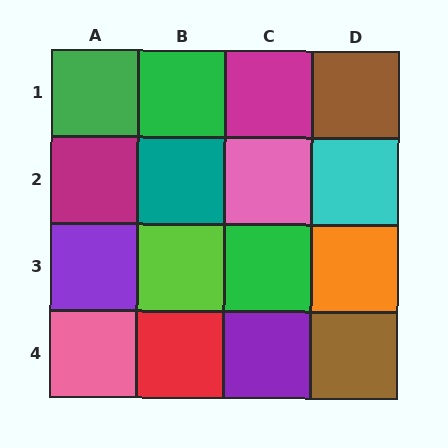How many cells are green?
3 cells are green.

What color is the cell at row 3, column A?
Purple.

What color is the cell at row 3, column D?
Orange.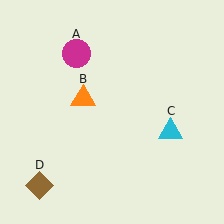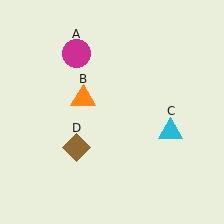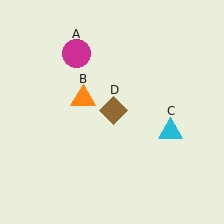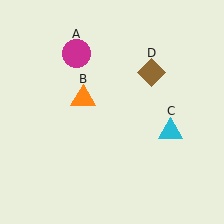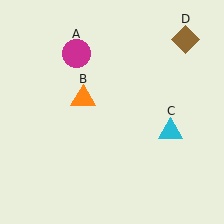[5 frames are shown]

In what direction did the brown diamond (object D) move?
The brown diamond (object D) moved up and to the right.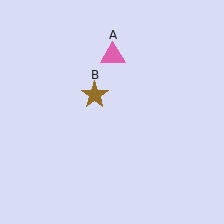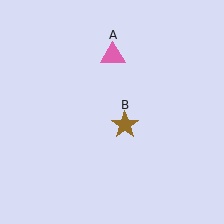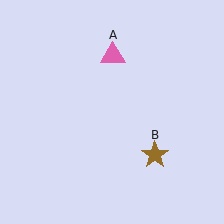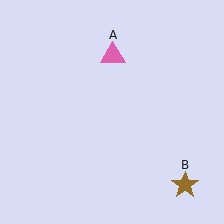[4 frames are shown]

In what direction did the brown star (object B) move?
The brown star (object B) moved down and to the right.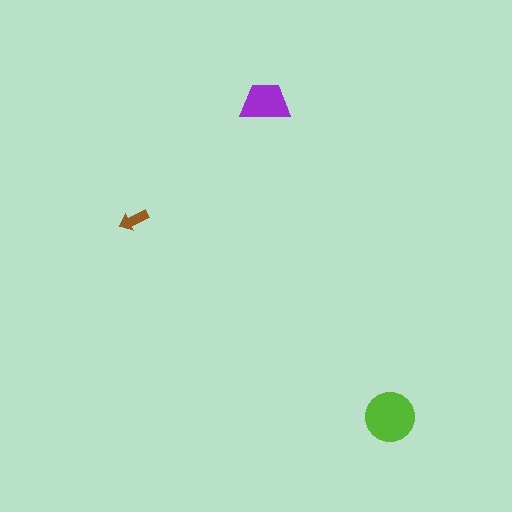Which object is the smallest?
The brown arrow.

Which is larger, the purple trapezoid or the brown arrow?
The purple trapezoid.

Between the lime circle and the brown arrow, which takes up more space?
The lime circle.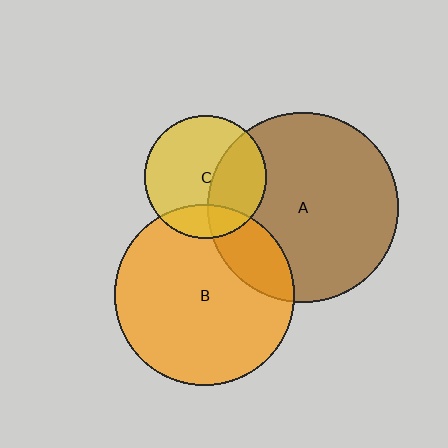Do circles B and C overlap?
Yes.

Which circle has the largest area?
Circle A (brown).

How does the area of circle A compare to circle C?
Approximately 2.4 times.